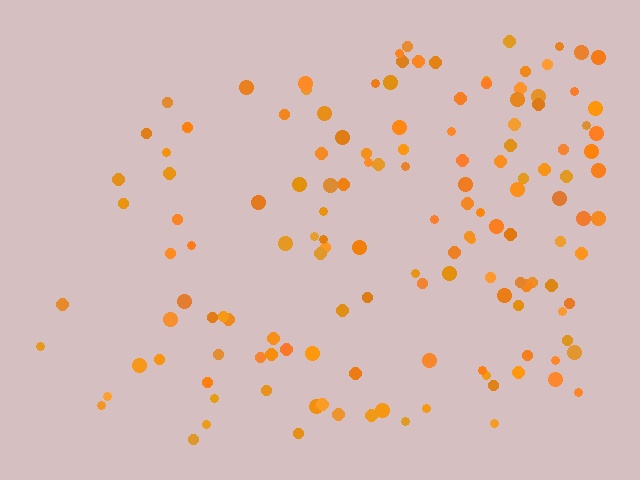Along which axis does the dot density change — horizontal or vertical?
Horizontal.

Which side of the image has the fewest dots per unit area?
The left.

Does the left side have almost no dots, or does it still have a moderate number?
Still a moderate number, just noticeably fewer than the right.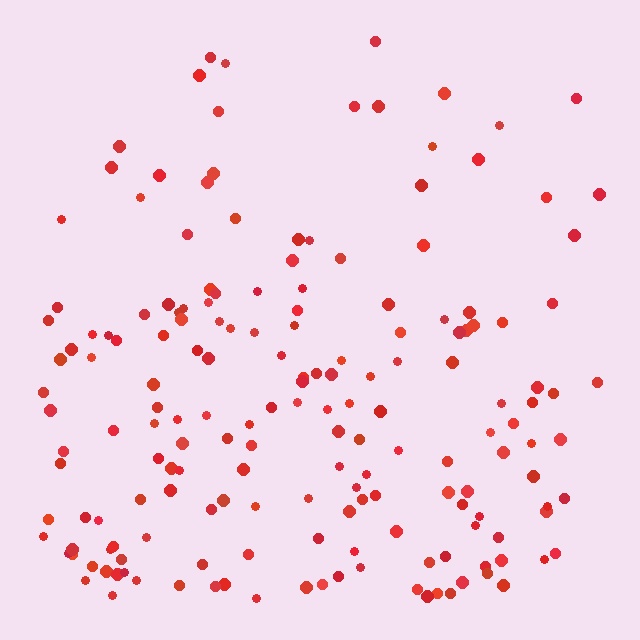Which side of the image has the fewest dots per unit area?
The top.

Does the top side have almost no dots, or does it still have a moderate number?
Still a moderate number, just noticeably fewer than the bottom.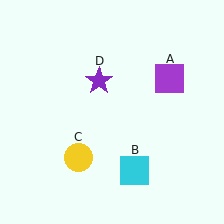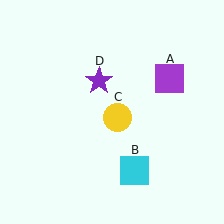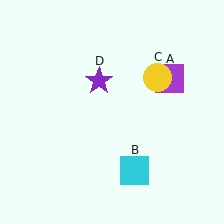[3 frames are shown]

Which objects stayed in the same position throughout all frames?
Purple square (object A) and cyan square (object B) and purple star (object D) remained stationary.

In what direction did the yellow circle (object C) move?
The yellow circle (object C) moved up and to the right.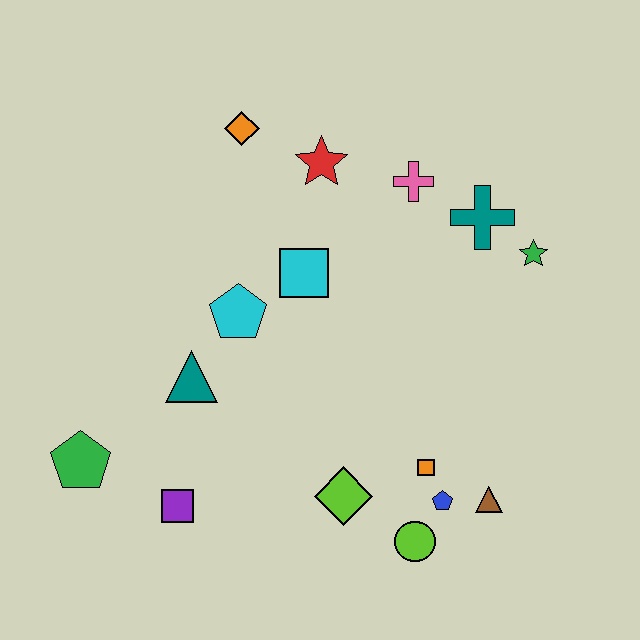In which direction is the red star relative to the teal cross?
The red star is to the left of the teal cross.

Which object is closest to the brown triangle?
The blue pentagon is closest to the brown triangle.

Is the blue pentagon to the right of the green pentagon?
Yes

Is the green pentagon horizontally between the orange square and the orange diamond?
No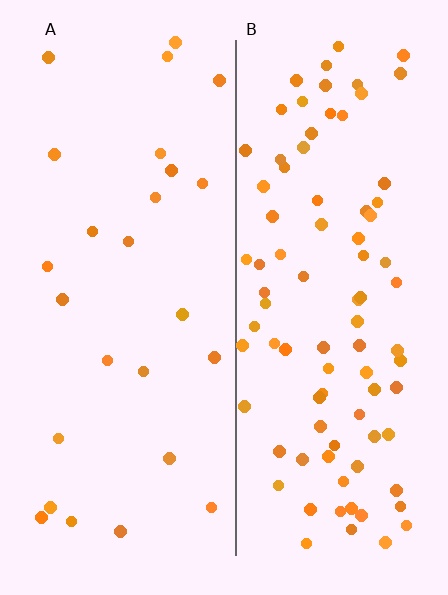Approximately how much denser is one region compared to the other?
Approximately 3.5× — region B over region A.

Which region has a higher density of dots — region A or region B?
B (the right).